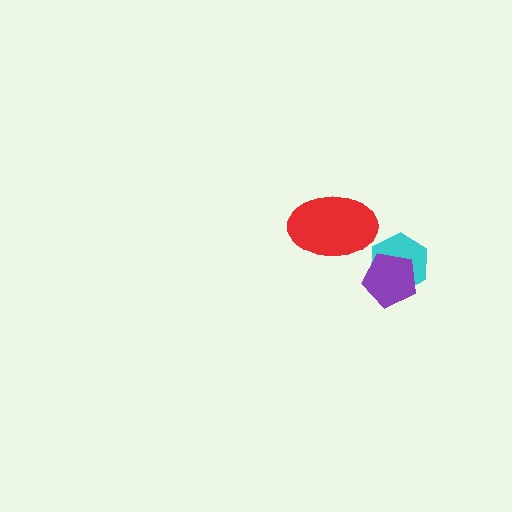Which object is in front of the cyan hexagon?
The purple pentagon is in front of the cyan hexagon.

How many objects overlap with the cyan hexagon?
1 object overlaps with the cyan hexagon.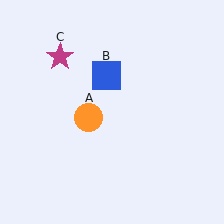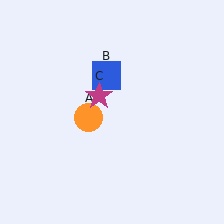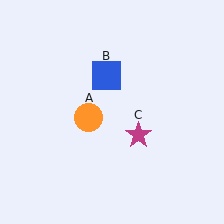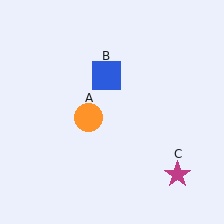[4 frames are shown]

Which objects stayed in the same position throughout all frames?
Orange circle (object A) and blue square (object B) remained stationary.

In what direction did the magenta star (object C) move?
The magenta star (object C) moved down and to the right.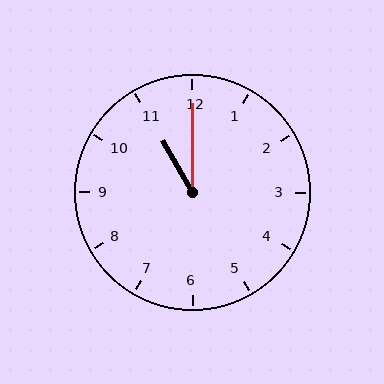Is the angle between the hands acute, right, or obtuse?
It is acute.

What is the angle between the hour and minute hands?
Approximately 30 degrees.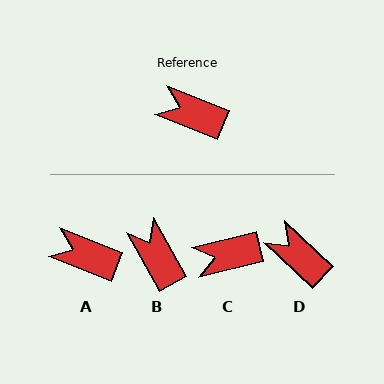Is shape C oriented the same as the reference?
No, it is off by about 36 degrees.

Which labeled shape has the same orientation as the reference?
A.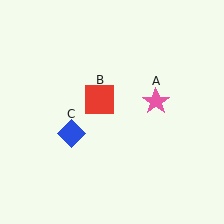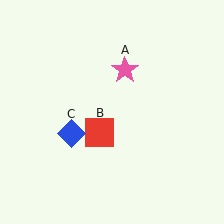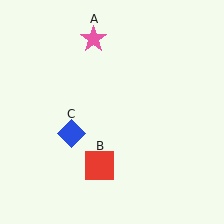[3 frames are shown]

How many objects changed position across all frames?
2 objects changed position: pink star (object A), red square (object B).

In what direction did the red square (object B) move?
The red square (object B) moved down.